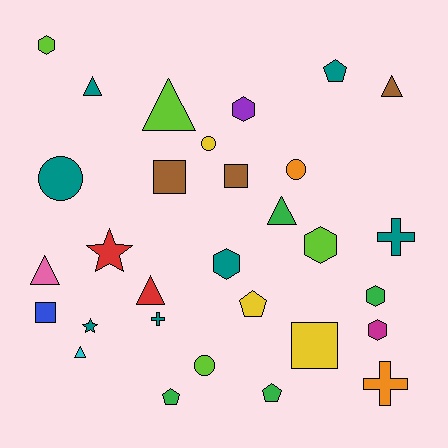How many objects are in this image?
There are 30 objects.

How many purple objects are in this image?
There is 1 purple object.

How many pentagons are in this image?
There are 4 pentagons.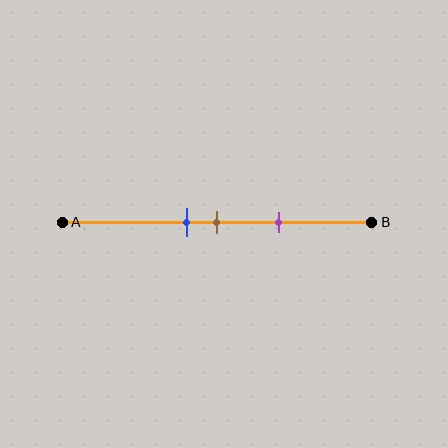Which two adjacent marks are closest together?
The blue and brown marks are the closest adjacent pair.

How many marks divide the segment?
There are 3 marks dividing the segment.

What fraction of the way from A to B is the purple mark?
The purple mark is approximately 70% (0.7) of the way from A to B.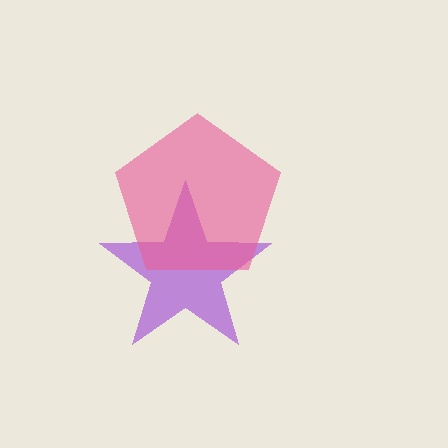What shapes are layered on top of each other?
The layered shapes are: a purple star, a pink pentagon.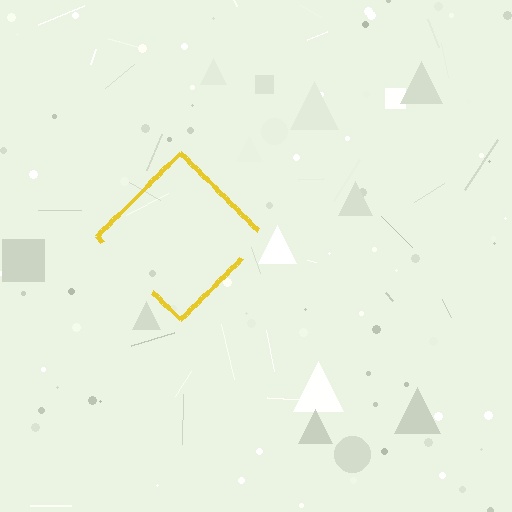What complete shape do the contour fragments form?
The contour fragments form a diamond.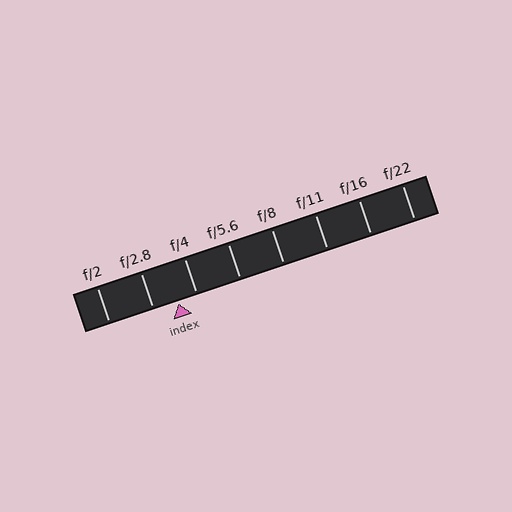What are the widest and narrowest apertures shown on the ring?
The widest aperture shown is f/2 and the narrowest is f/22.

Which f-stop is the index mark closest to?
The index mark is closest to f/4.